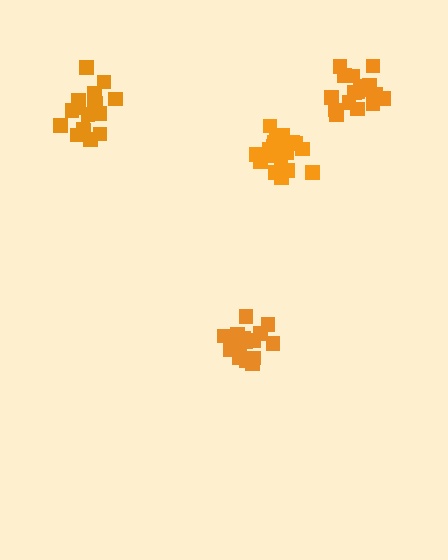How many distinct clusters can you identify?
There are 4 distinct clusters.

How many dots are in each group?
Group 1: 17 dots, Group 2: 17 dots, Group 3: 18 dots, Group 4: 21 dots (73 total).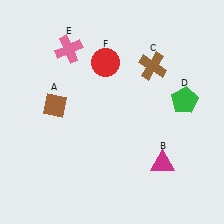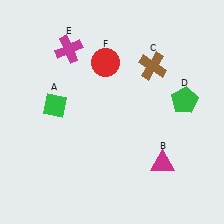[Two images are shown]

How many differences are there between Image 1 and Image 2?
There are 2 differences between the two images.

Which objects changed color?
A changed from brown to green. E changed from pink to magenta.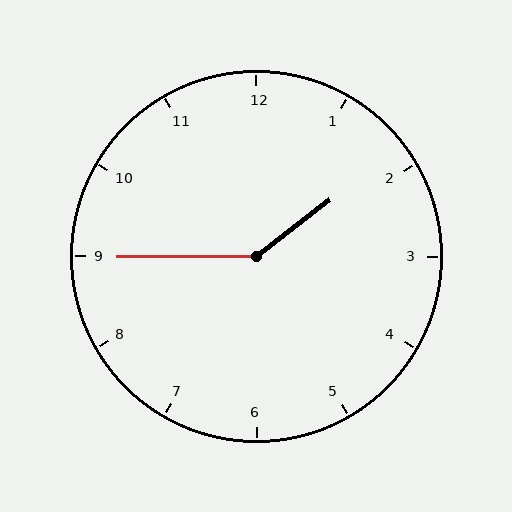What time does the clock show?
1:45.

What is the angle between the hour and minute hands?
Approximately 142 degrees.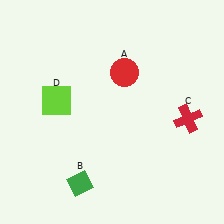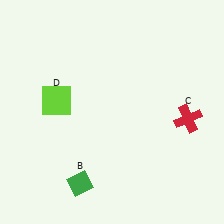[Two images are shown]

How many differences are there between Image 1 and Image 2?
There is 1 difference between the two images.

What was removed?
The red circle (A) was removed in Image 2.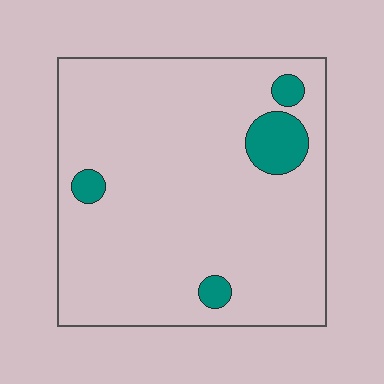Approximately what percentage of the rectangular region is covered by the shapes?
Approximately 10%.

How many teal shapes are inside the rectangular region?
4.